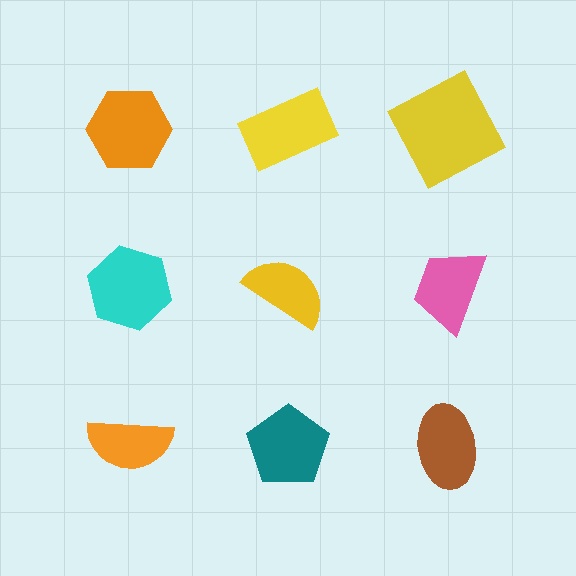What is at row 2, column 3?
A pink trapezoid.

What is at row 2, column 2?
A yellow semicircle.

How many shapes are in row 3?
3 shapes.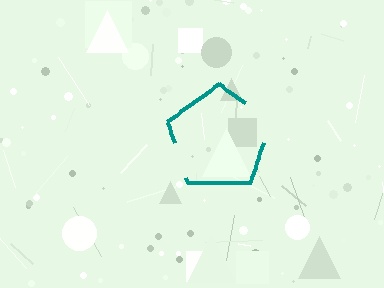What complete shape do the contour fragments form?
The contour fragments form a pentagon.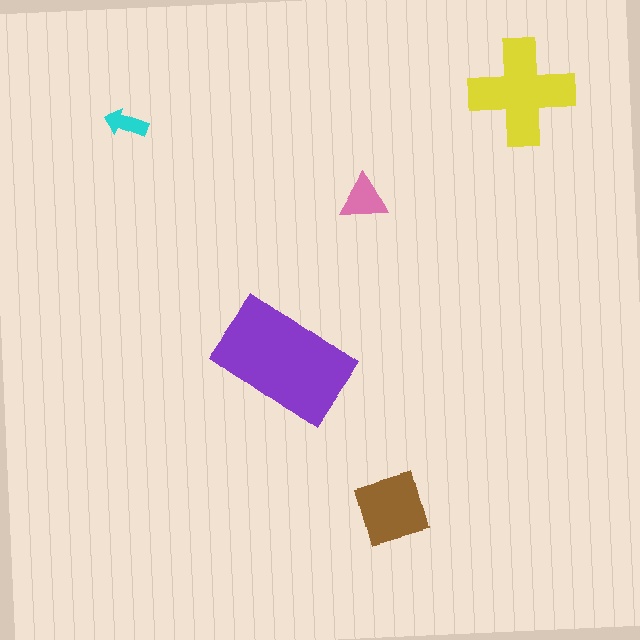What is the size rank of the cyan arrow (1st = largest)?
5th.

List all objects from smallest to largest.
The cyan arrow, the pink triangle, the brown square, the yellow cross, the purple rectangle.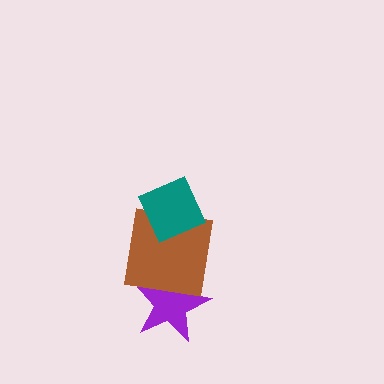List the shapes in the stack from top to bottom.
From top to bottom: the teal diamond, the brown square, the purple star.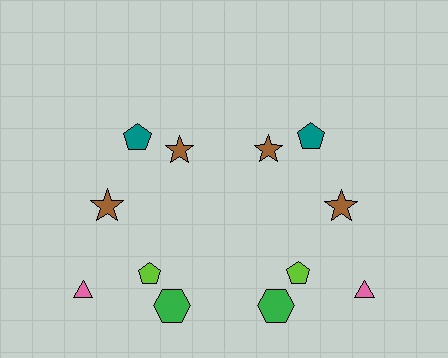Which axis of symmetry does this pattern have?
The pattern has a vertical axis of symmetry running through the center of the image.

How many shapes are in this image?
There are 12 shapes in this image.